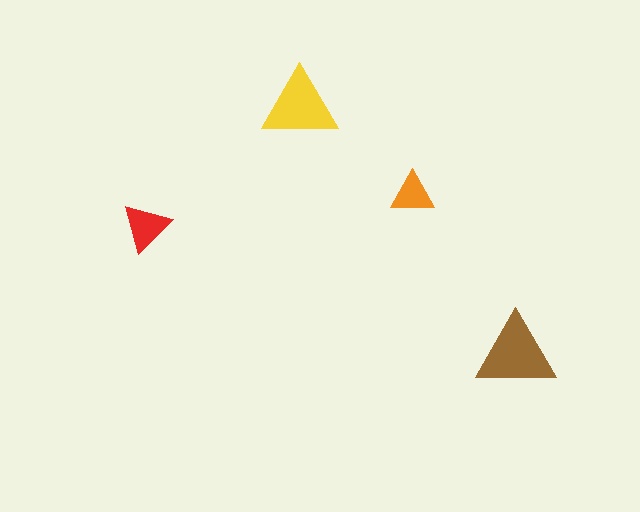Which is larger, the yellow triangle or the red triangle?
The yellow one.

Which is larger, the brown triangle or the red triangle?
The brown one.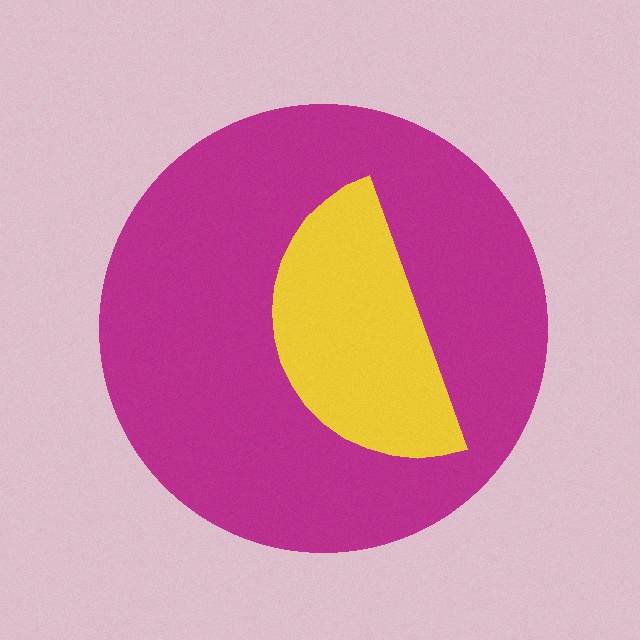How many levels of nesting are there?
2.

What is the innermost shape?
The yellow semicircle.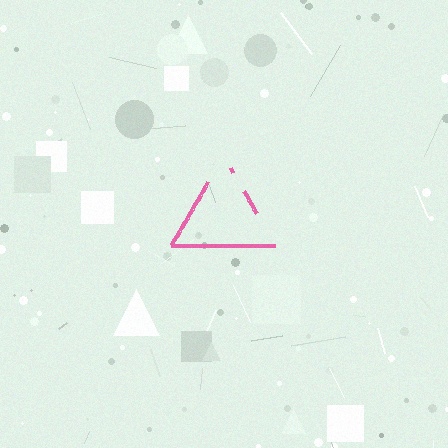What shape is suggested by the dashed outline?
The dashed outline suggests a triangle.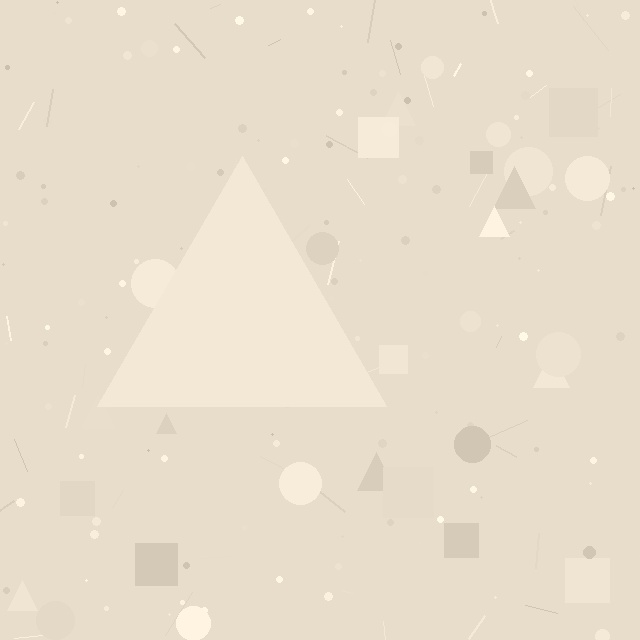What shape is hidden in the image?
A triangle is hidden in the image.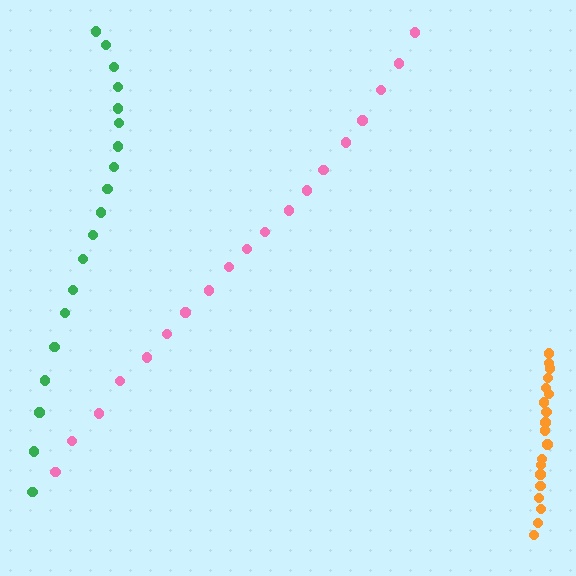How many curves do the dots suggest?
There are 3 distinct paths.